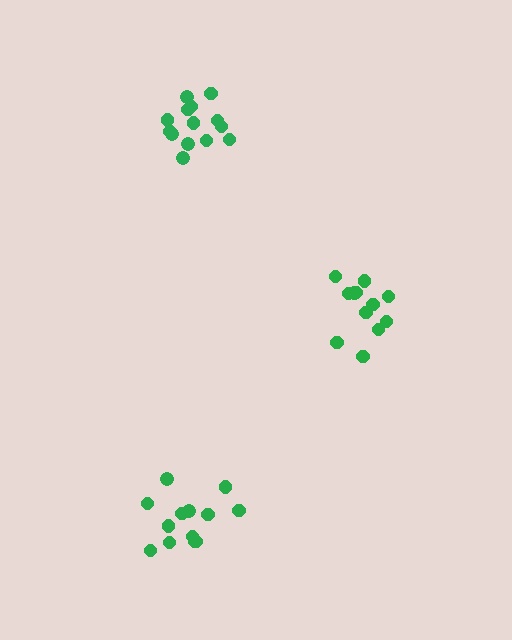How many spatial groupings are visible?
There are 3 spatial groupings.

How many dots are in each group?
Group 1: 14 dots, Group 2: 12 dots, Group 3: 13 dots (39 total).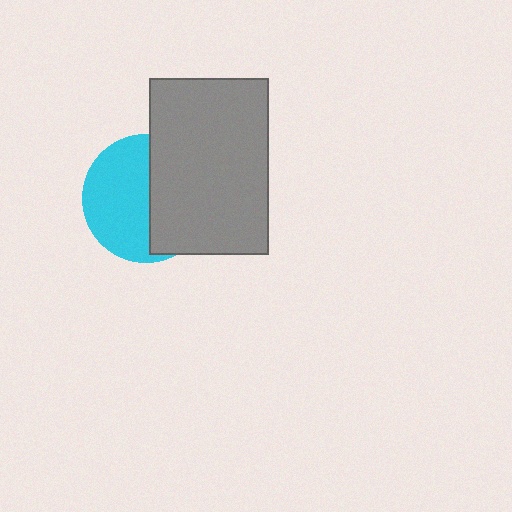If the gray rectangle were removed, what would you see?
You would see the complete cyan circle.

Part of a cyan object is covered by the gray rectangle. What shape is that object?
It is a circle.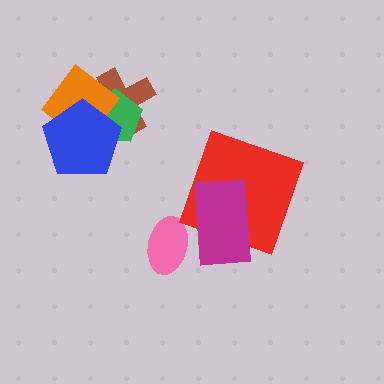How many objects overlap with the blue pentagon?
3 objects overlap with the blue pentagon.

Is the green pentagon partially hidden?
Yes, it is partially covered by another shape.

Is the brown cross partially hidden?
Yes, it is partially covered by another shape.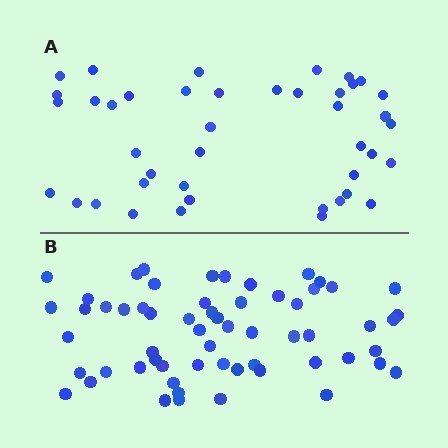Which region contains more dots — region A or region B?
Region B (the bottom region) has more dots.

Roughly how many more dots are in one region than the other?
Region B has approximately 20 more dots than region A.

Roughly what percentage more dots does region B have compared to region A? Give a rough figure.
About 45% more.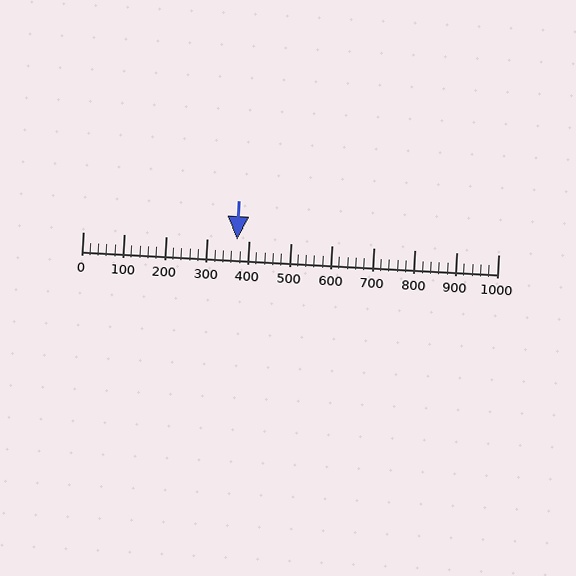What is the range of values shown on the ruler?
The ruler shows values from 0 to 1000.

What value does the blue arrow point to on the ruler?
The blue arrow points to approximately 371.